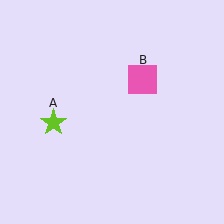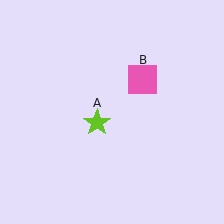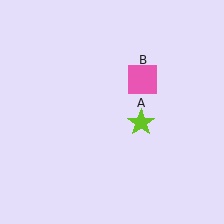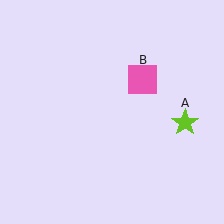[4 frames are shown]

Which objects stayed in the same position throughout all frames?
Pink square (object B) remained stationary.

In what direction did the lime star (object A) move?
The lime star (object A) moved right.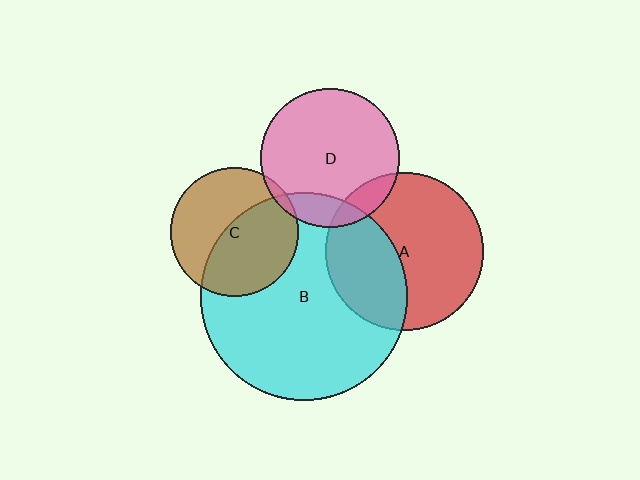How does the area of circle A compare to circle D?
Approximately 1.3 times.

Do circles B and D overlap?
Yes.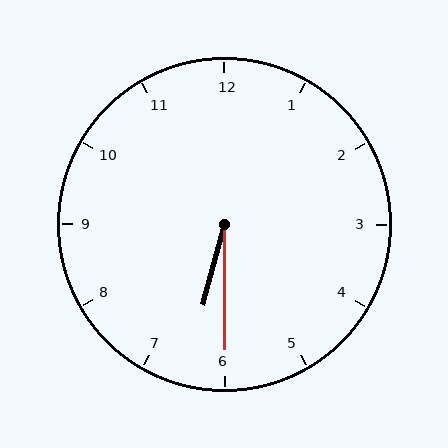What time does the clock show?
6:30.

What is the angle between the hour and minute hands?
Approximately 15 degrees.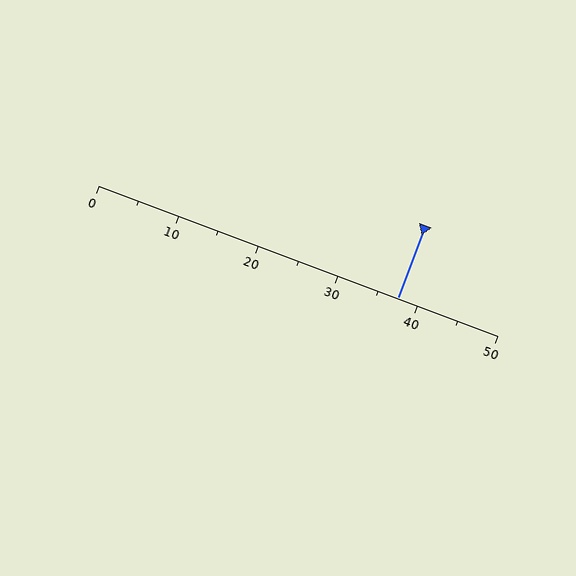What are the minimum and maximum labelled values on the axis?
The axis runs from 0 to 50.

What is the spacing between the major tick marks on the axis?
The major ticks are spaced 10 apart.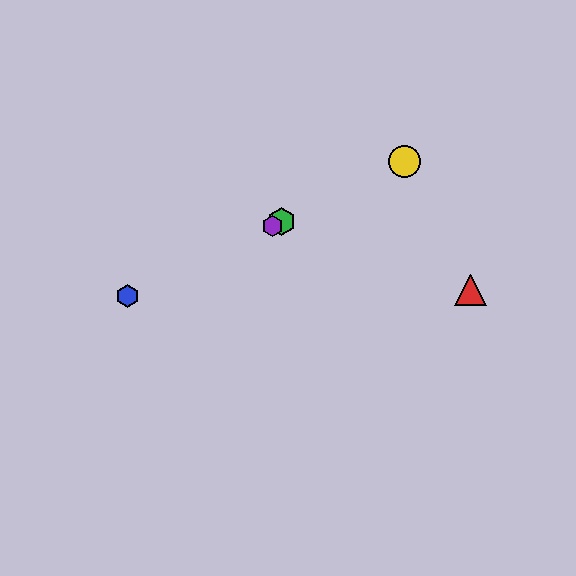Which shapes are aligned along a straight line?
The blue hexagon, the green hexagon, the yellow circle, the purple hexagon are aligned along a straight line.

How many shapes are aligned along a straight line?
4 shapes (the blue hexagon, the green hexagon, the yellow circle, the purple hexagon) are aligned along a straight line.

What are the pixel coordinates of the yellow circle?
The yellow circle is at (405, 162).